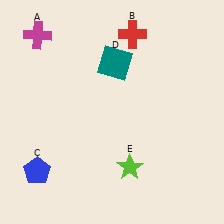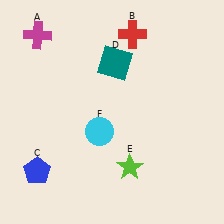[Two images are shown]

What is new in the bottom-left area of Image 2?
A cyan circle (F) was added in the bottom-left area of Image 2.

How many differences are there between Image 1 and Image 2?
There is 1 difference between the two images.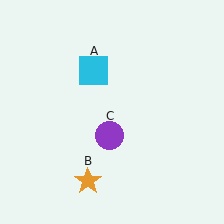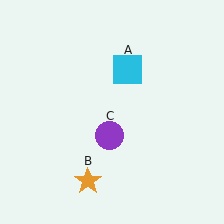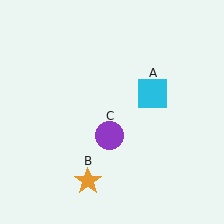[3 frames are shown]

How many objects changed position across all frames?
1 object changed position: cyan square (object A).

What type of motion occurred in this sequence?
The cyan square (object A) rotated clockwise around the center of the scene.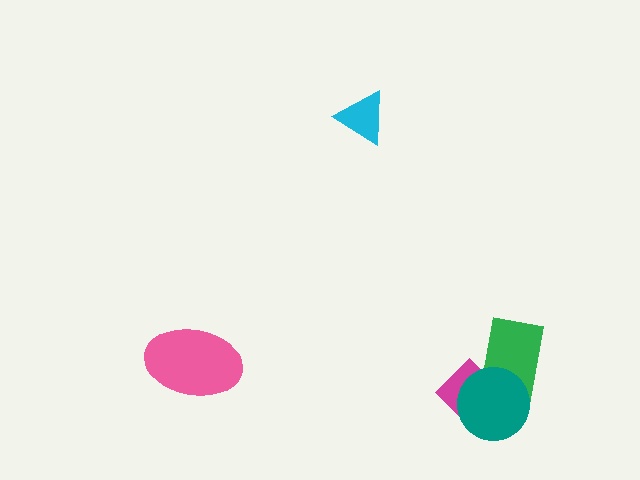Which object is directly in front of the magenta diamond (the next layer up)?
The green rectangle is directly in front of the magenta diamond.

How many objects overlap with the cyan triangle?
0 objects overlap with the cyan triangle.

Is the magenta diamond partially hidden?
Yes, it is partially covered by another shape.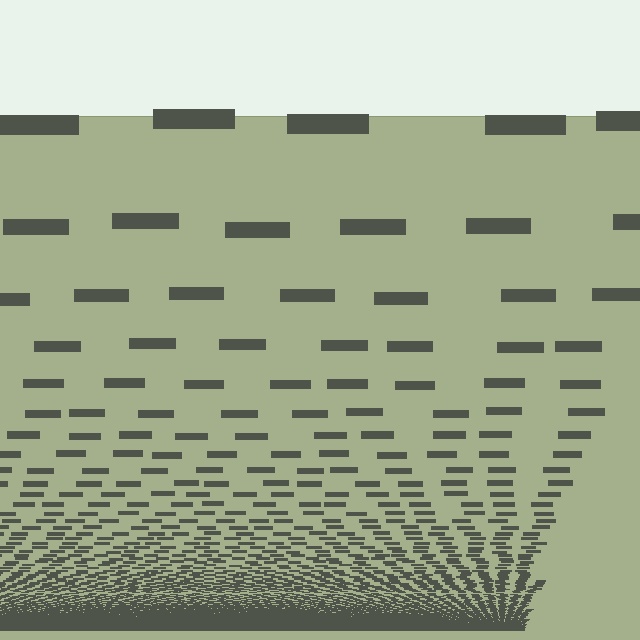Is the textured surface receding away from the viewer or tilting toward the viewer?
The surface appears to tilt toward the viewer. Texture elements get larger and sparser toward the top.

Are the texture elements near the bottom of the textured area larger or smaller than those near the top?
Smaller. The gradient is inverted — elements near the bottom are smaller and denser.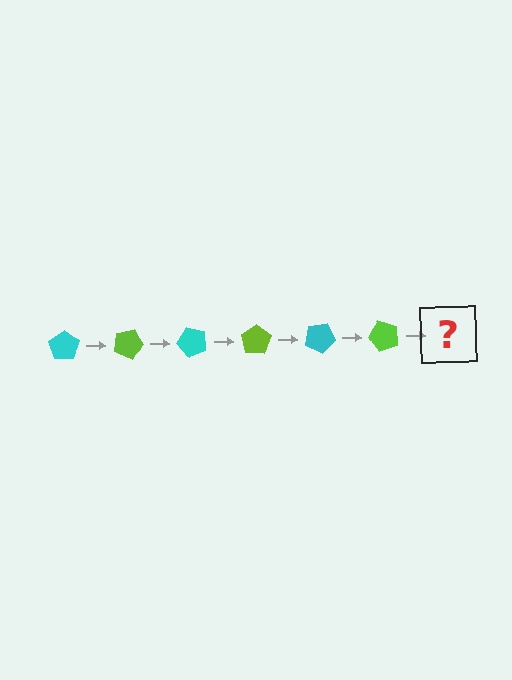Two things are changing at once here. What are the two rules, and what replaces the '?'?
The two rules are that it rotates 25 degrees each step and the color cycles through cyan and lime. The '?' should be a cyan pentagon, rotated 150 degrees from the start.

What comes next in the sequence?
The next element should be a cyan pentagon, rotated 150 degrees from the start.